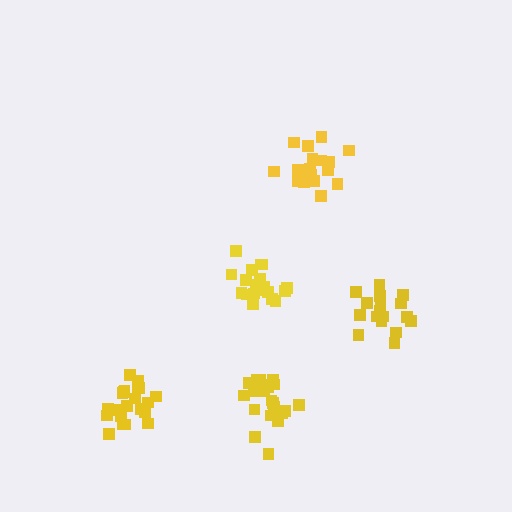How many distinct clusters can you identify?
There are 5 distinct clusters.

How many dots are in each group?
Group 1: 21 dots, Group 2: 19 dots, Group 3: 17 dots, Group 4: 21 dots, Group 5: 21 dots (99 total).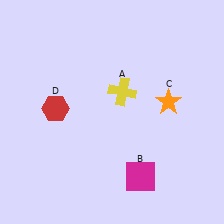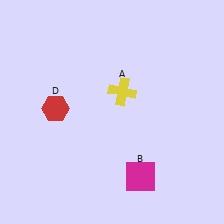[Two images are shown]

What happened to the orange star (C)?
The orange star (C) was removed in Image 2. It was in the top-right area of Image 1.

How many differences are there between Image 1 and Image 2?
There is 1 difference between the two images.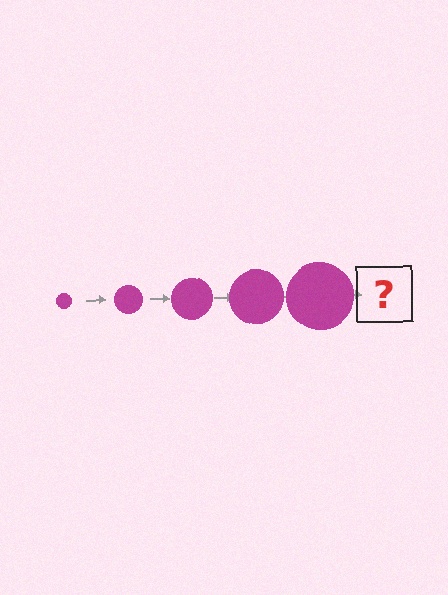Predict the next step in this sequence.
The next step is a magenta circle, larger than the previous one.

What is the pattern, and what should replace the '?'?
The pattern is that the circle gets progressively larger each step. The '?' should be a magenta circle, larger than the previous one.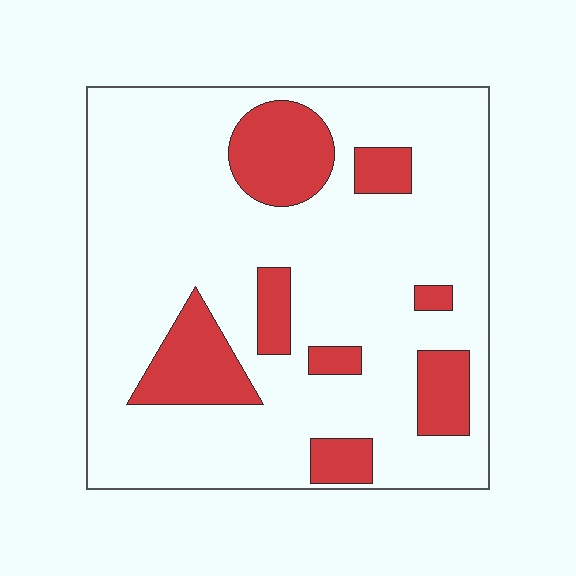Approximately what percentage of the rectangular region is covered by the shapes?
Approximately 20%.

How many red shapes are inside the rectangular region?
8.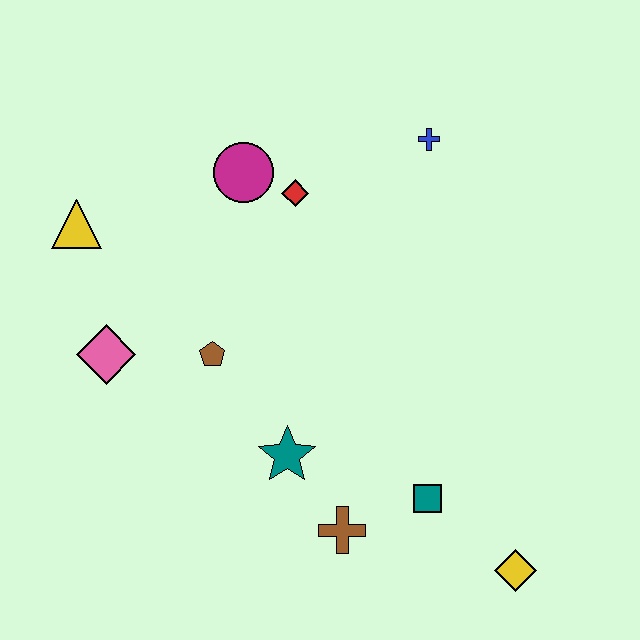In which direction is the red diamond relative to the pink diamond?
The red diamond is to the right of the pink diamond.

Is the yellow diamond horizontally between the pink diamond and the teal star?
No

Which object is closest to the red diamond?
The magenta circle is closest to the red diamond.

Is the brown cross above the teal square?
No